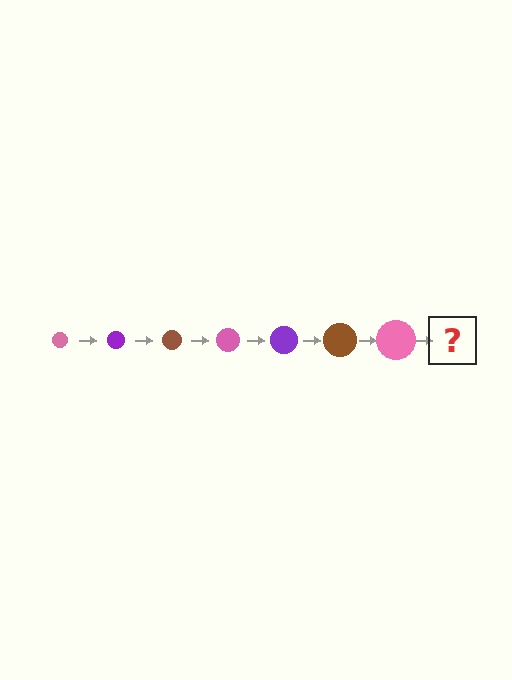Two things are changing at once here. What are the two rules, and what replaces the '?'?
The two rules are that the circle grows larger each step and the color cycles through pink, purple, and brown. The '?' should be a purple circle, larger than the previous one.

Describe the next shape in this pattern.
It should be a purple circle, larger than the previous one.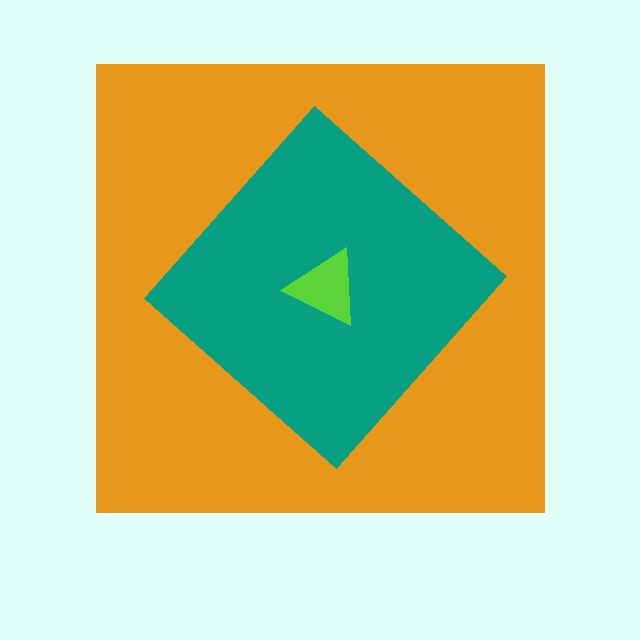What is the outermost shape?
The orange square.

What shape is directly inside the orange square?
The teal diamond.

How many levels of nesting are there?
3.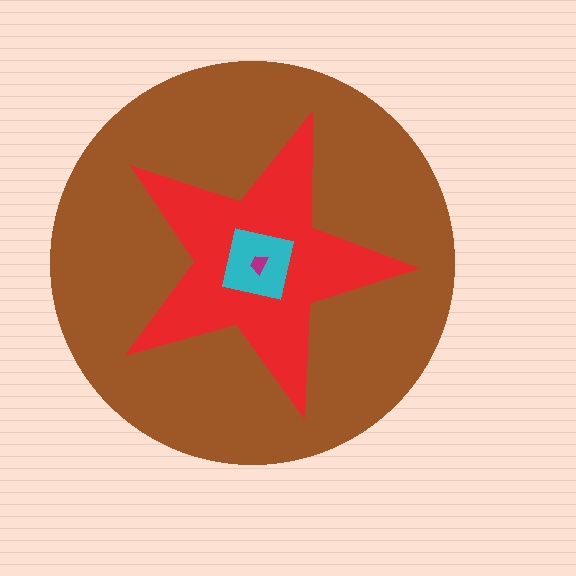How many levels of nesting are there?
4.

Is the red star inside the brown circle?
Yes.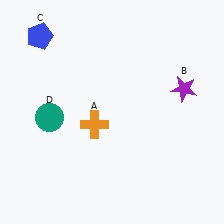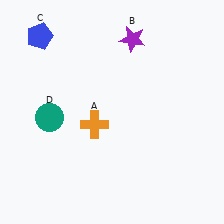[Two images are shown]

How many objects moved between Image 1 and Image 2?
1 object moved between the two images.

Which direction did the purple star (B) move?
The purple star (B) moved left.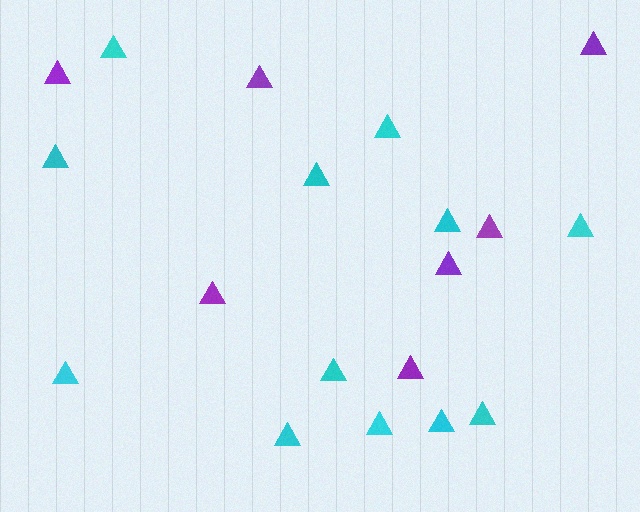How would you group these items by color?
There are 2 groups: one group of purple triangles (7) and one group of cyan triangles (12).